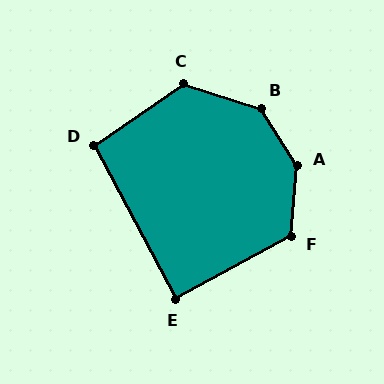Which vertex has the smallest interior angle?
E, at approximately 89 degrees.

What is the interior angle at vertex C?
Approximately 128 degrees (obtuse).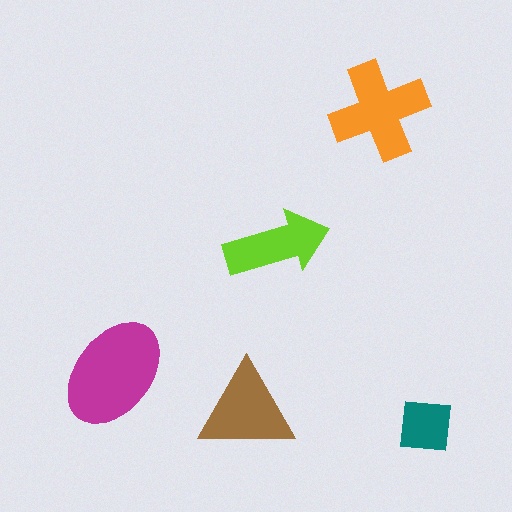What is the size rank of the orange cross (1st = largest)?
2nd.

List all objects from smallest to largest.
The teal square, the lime arrow, the brown triangle, the orange cross, the magenta ellipse.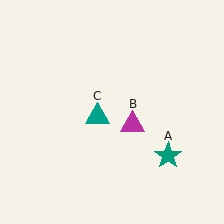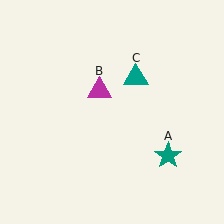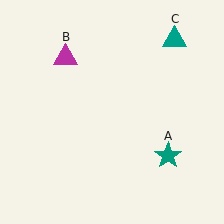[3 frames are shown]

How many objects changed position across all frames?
2 objects changed position: magenta triangle (object B), teal triangle (object C).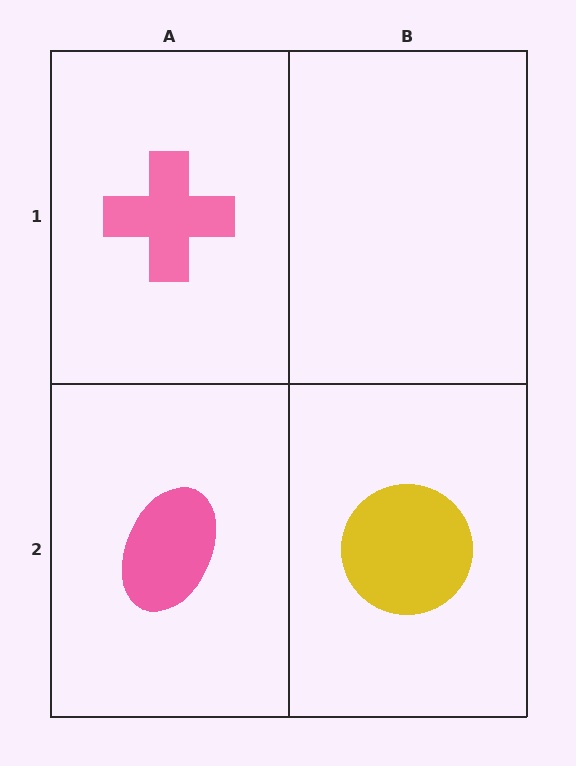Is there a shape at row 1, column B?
No, that cell is empty.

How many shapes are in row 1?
1 shape.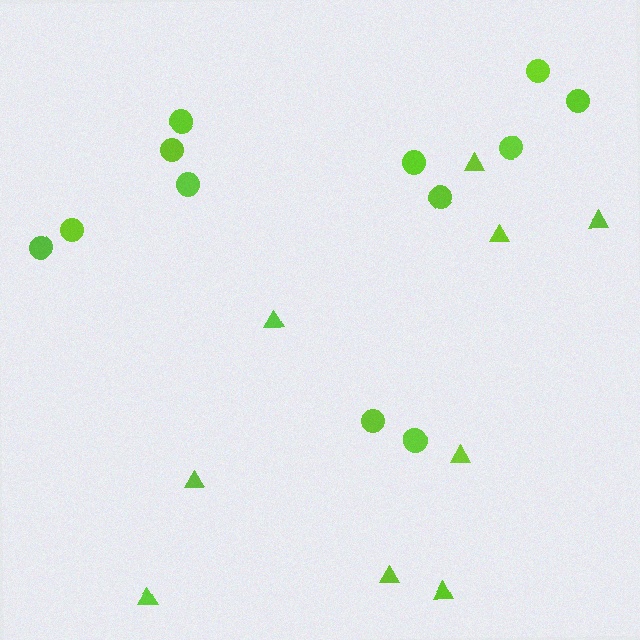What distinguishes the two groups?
There are 2 groups: one group of triangles (9) and one group of circles (12).